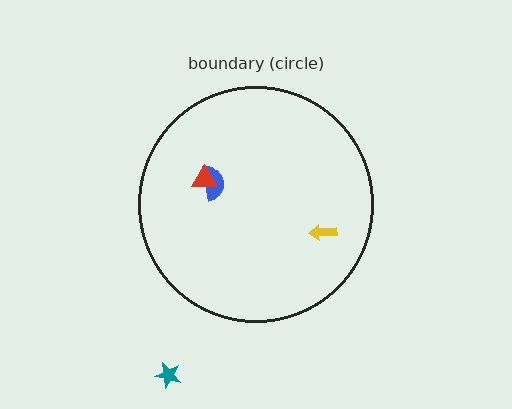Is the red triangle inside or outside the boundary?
Inside.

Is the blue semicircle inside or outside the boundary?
Inside.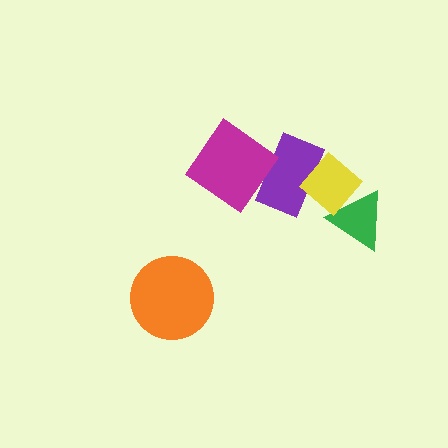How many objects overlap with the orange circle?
0 objects overlap with the orange circle.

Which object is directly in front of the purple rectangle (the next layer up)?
The yellow diamond is directly in front of the purple rectangle.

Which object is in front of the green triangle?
The yellow diamond is in front of the green triangle.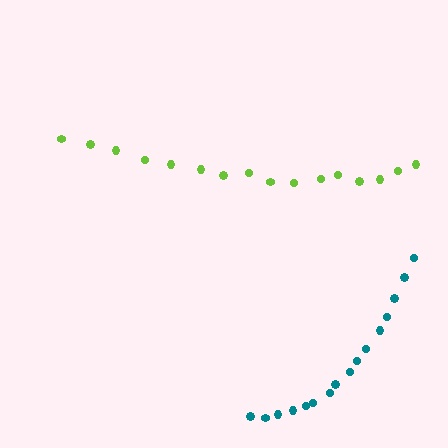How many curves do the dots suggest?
There are 2 distinct paths.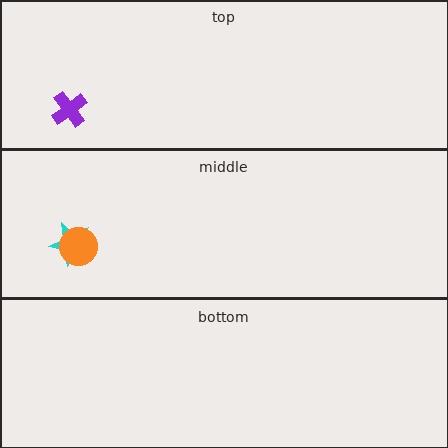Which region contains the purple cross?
The top region.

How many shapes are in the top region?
1.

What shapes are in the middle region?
The cyan star, the orange circle.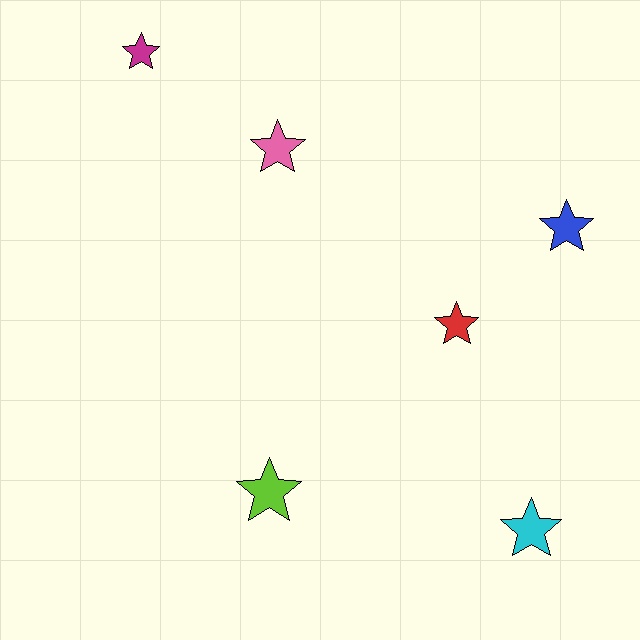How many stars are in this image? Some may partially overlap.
There are 6 stars.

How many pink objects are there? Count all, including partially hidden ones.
There is 1 pink object.